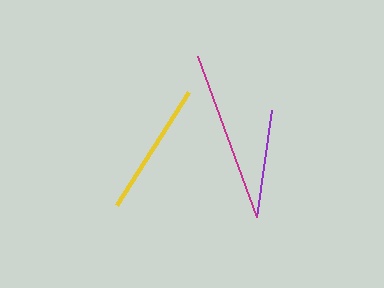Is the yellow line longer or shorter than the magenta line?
The magenta line is longer than the yellow line.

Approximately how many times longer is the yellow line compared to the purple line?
The yellow line is approximately 1.2 times the length of the purple line.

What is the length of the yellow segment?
The yellow segment is approximately 135 pixels long.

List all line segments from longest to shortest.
From longest to shortest: magenta, yellow, purple.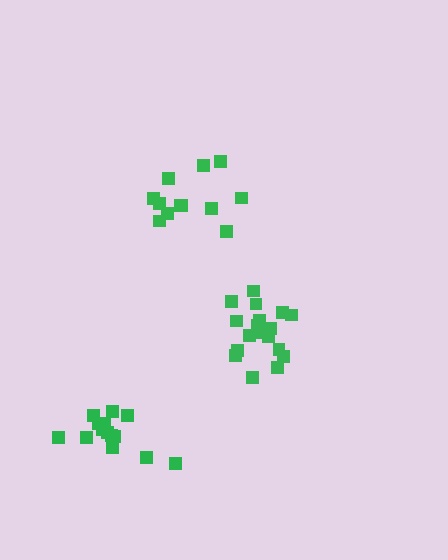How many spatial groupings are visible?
There are 3 spatial groupings.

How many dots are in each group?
Group 1: 12 dots, Group 2: 18 dots, Group 3: 14 dots (44 total).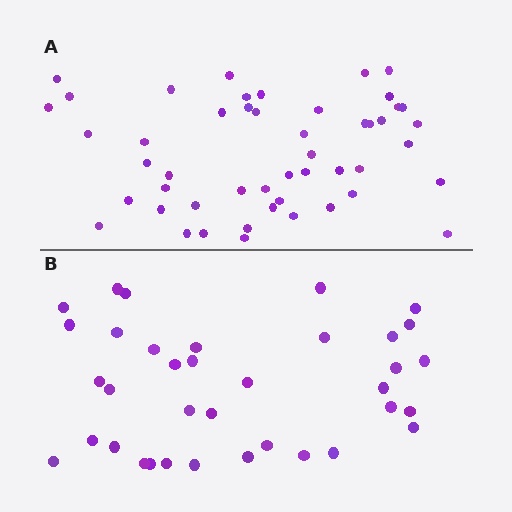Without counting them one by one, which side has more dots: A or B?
Region A (the top region) has more dots.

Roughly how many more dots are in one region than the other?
Region A has approximately 15 more dots than region B.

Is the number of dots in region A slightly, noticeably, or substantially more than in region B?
Region A has noticeably more, but not dramatically so. The ratio is roughly 1.4 to 1.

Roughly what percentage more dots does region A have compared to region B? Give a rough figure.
About 35% more.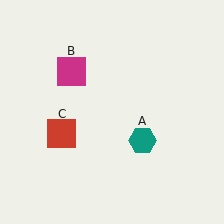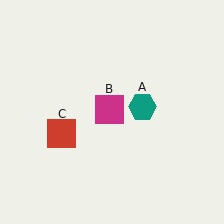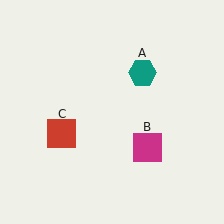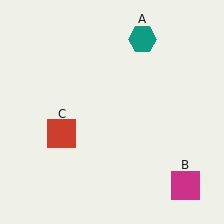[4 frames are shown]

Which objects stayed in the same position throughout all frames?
Red square (object C) remained stationary.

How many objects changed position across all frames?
2 objects changed position: teal hexagon (object A), magenta square (object B).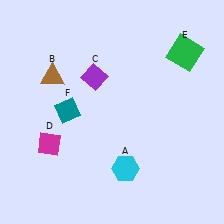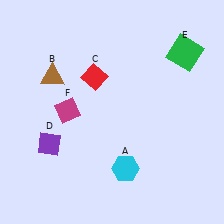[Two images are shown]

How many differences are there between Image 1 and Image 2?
There are 3 differences between the two images.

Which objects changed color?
C changed from purple to red. D changed from magenta to purple. F changed from teal to magenta.